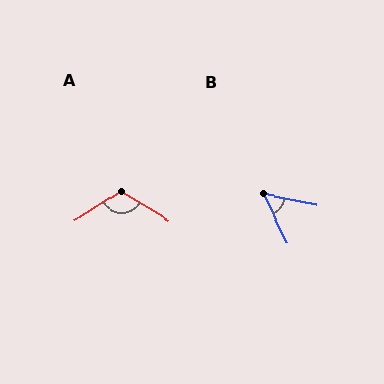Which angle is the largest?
A, at approximately 115 degrees.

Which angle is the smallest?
B, at approximately 53 degrees.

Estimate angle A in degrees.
Approximately 115 degrees.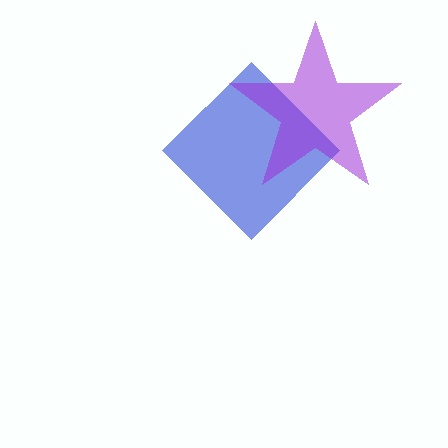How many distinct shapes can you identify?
There are 2 distinct shapes: a blue diamond, a purple star.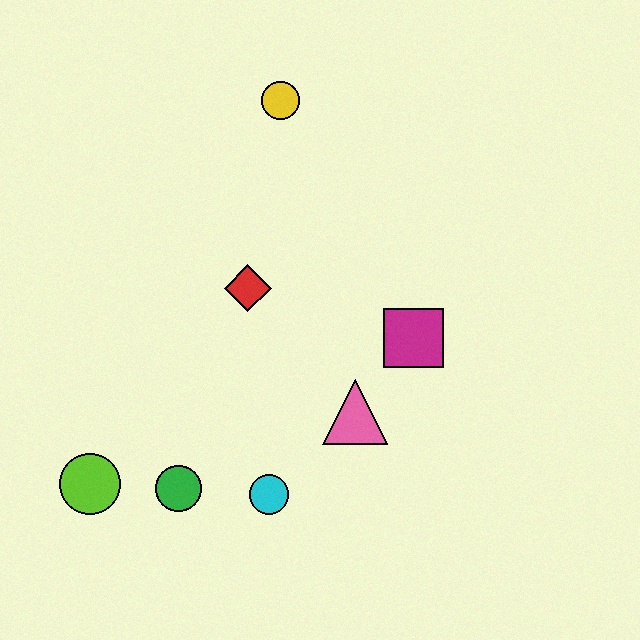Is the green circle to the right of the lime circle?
Yes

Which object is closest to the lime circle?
The green circle is closest to the lime circle.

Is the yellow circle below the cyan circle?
No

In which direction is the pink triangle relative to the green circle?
The pink triangle is to the right of the green circle.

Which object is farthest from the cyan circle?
The yellow circle is farthest from the cyan circle.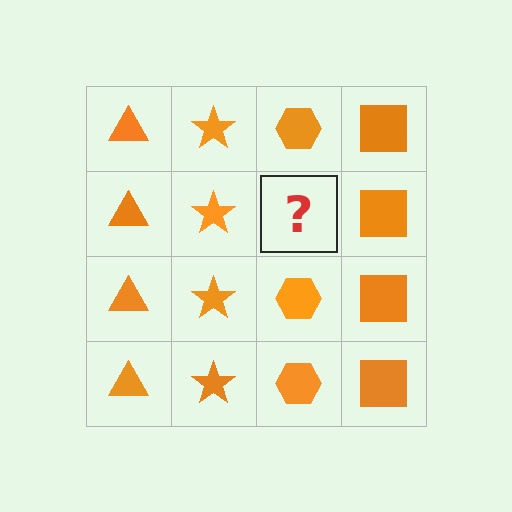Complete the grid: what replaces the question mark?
The question mark should be replaced with an orange hexagon.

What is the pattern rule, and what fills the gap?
The rule is that each column has a consistent shape. The gap should be filled with an orange hexagon.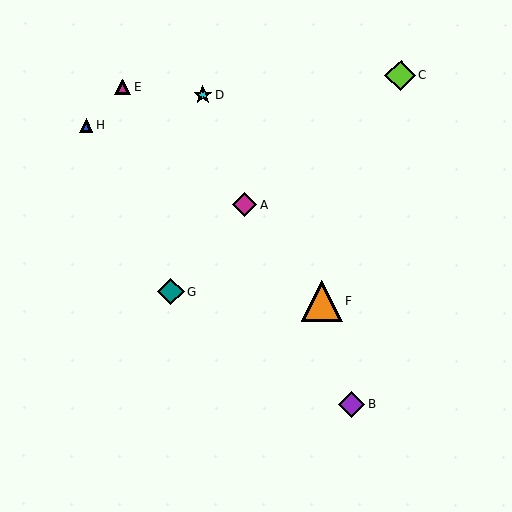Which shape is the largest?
The orange triangle (labeled F) is the largest.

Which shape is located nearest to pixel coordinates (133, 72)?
The magenta triangle (labeled E) at (123, 87) is nearest to that location.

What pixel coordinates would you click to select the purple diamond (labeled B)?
Click at (352, 405) to select the purple diamond B.